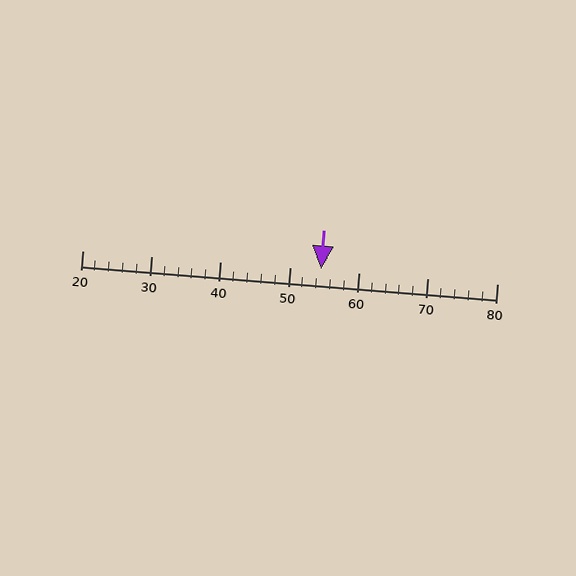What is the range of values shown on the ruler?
The ruler shows values from 20 to 80.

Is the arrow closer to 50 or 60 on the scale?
The arrow is closer to 50.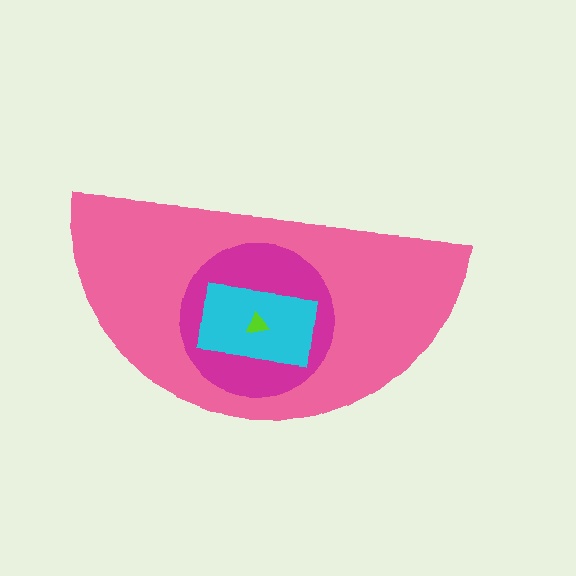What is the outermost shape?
The pink semicircle.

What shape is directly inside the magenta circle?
The cyan rectangle.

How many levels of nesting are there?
4.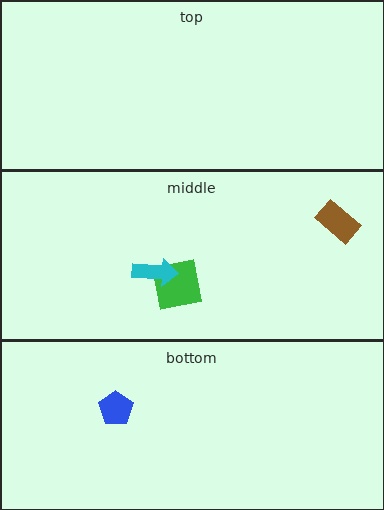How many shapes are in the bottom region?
1.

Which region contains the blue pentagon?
The bottom region.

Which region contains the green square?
The middle region.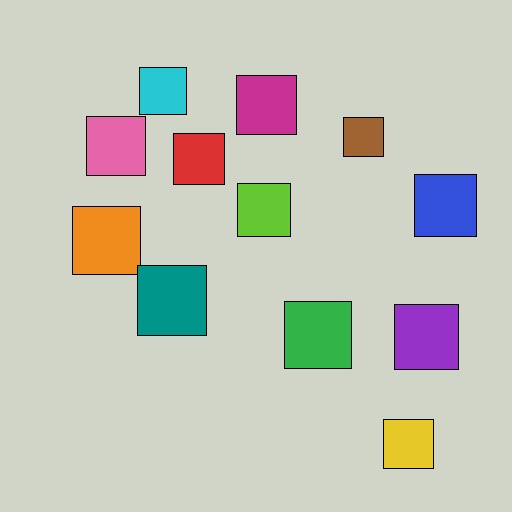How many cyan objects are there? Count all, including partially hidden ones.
There is 1 cyan object.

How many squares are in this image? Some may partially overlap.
There are 12 squares.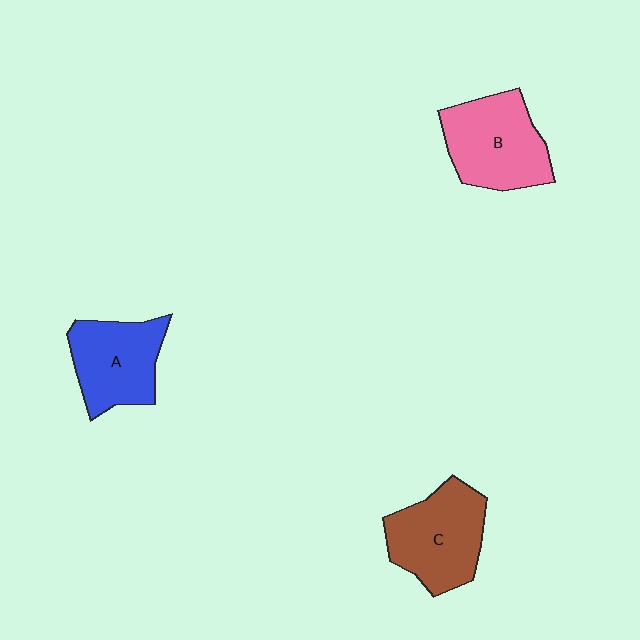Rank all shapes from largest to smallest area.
From largest to smallest: B (pink), C (brown), A (blue).